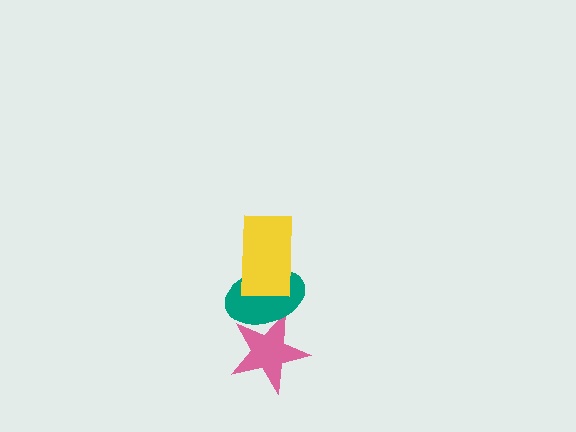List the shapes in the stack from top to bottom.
From top to bottom: the yellow rectangle, the teal ellipse, the pink star.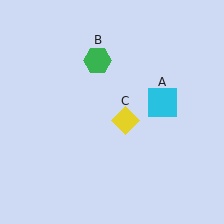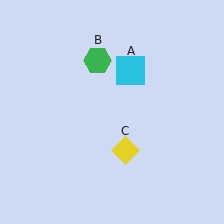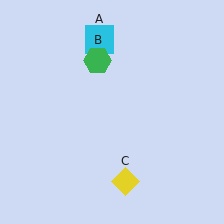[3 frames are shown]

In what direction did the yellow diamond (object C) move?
The yellow diamond (object C) moved down.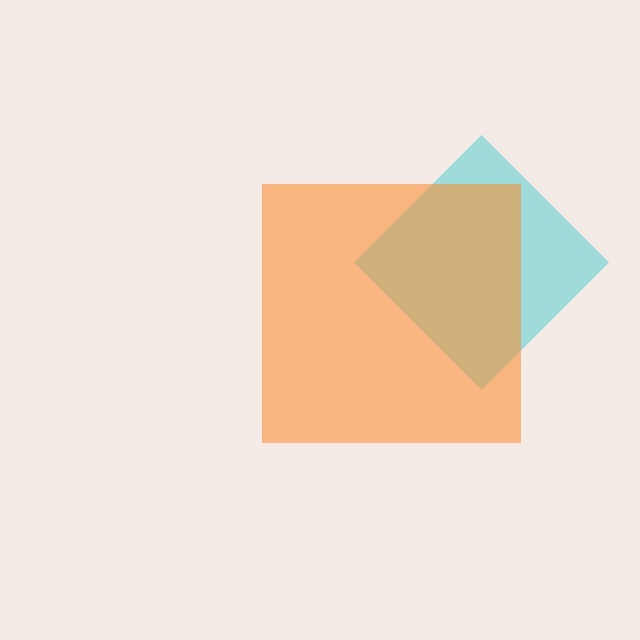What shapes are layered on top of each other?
The layered shapes are: a cyan diamond, an orange square.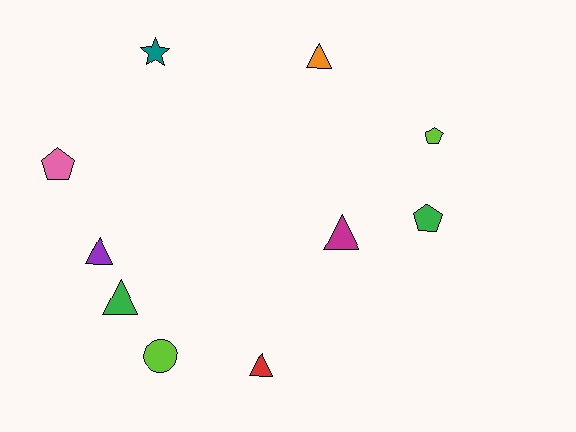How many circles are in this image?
There is 1 circle.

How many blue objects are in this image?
There are no blue objects.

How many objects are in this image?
There are 10 objects.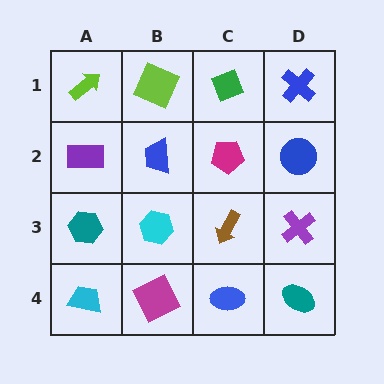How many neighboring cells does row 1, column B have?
3.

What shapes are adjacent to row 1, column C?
A magenta pentagon (row 2, column C), a lime square (row 1, column B), a blue cross (row 1, column D).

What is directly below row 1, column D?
A blue circle.